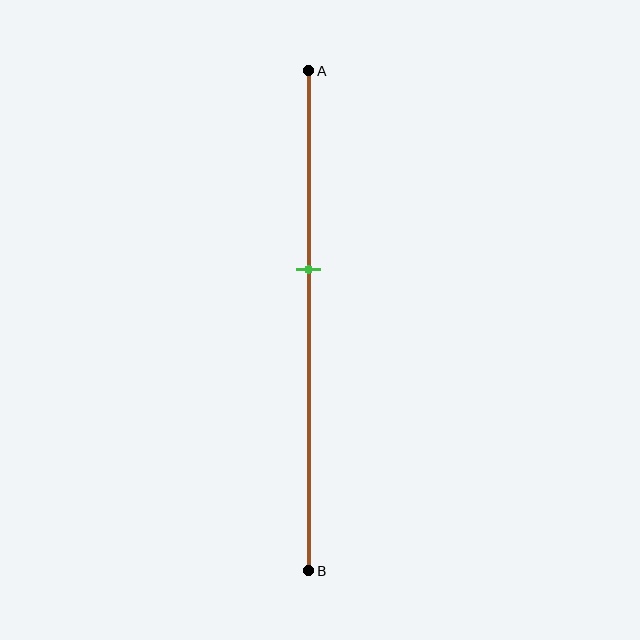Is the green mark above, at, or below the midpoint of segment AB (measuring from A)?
The green mark is above the midpoint of segment AB.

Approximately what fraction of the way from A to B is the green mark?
The green mark is approximately 40% of the way from A to B.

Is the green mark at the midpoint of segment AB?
No, the mark is at about 40% from A, not at the 50% midpoint.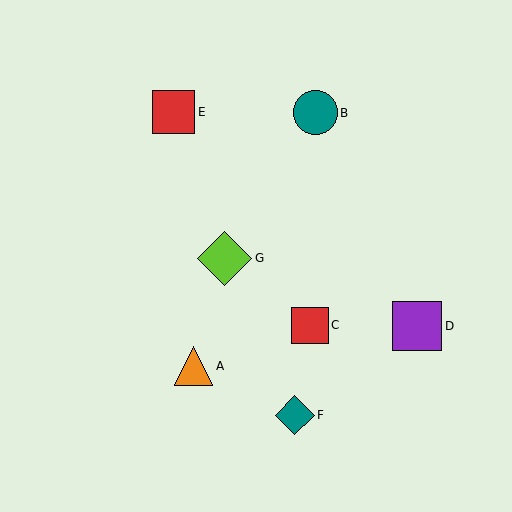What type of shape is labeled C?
Shape C is a red square.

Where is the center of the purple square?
The center of the purple square is at (417, 326).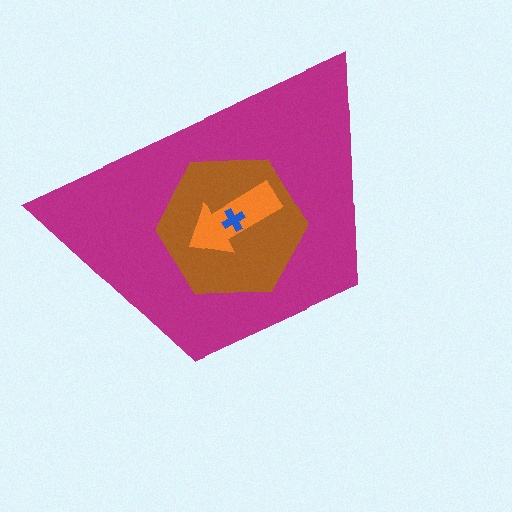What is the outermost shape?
The magenta trapezoid.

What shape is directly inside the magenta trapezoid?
The brown hexagon.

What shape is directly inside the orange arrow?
The blue cross.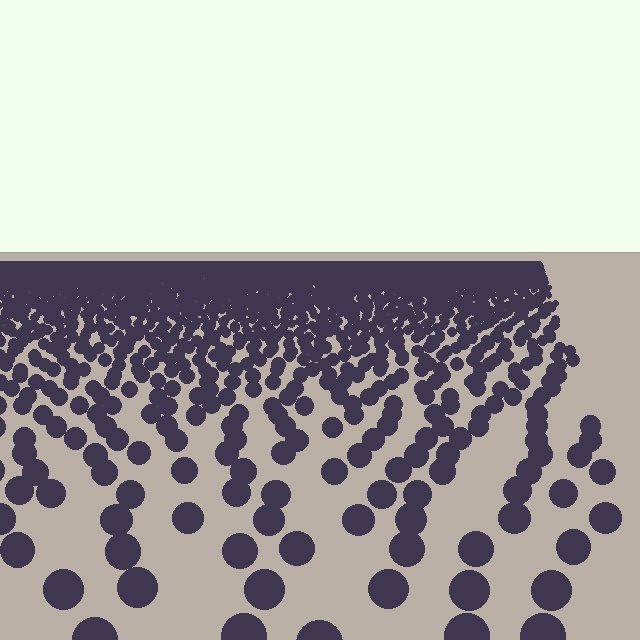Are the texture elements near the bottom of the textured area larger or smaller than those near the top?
Larger. Near the bottom, elements are closer to the viewer and appear at a bigger on-screen size.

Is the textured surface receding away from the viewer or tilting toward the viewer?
The surface is receding away from the viewer. Texture elements get smaller and denser toward the top.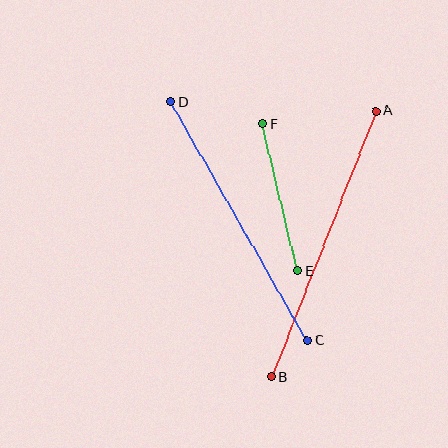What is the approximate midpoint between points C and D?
The midpoint is at approximately (239, 221) pixels.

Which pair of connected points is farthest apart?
Points A and B are farthest apart.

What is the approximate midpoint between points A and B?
The midpoint is at approximately (324, 244) pixels.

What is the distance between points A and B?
The distance is approximately 285 pixels.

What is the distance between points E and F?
The distance is approximately 152 pixels.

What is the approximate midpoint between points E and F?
The midpoint is at approximately (280, 198) pixels.